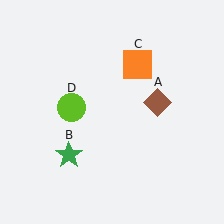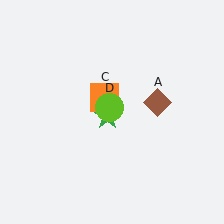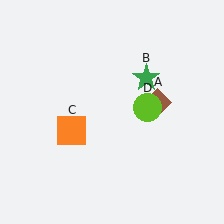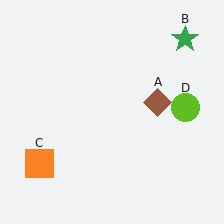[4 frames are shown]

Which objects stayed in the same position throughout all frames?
Brown diamond (object A) remained stationary.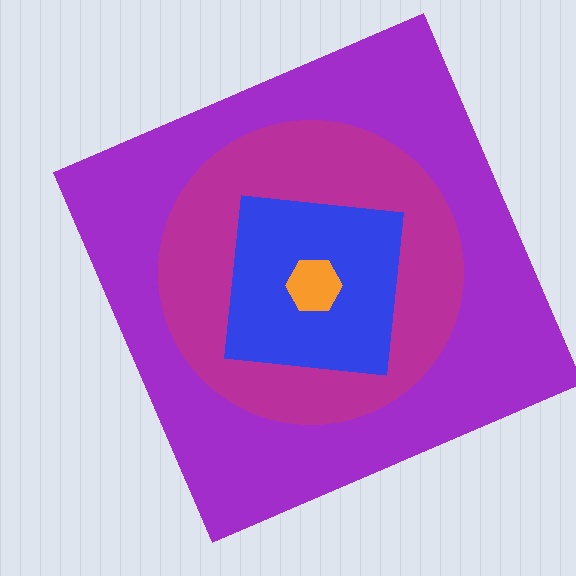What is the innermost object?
The orange hexagon.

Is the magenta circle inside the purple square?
Yes.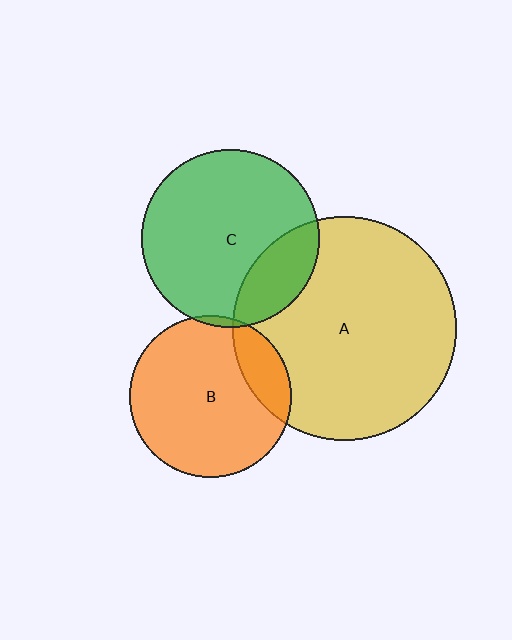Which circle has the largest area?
Circle A (yellow).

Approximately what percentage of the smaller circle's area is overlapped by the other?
Approximately 15%.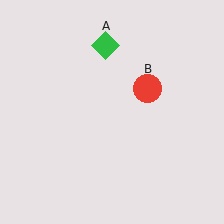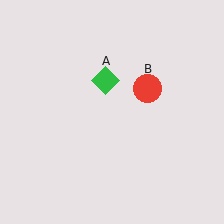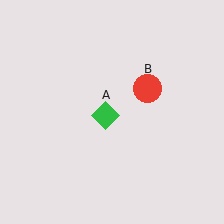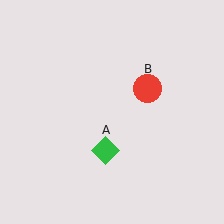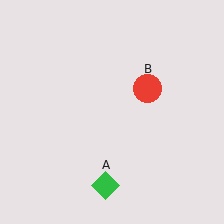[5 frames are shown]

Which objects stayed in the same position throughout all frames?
Red circle (object B) remained stationary.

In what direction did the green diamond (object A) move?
The green diamond (object A) moved down.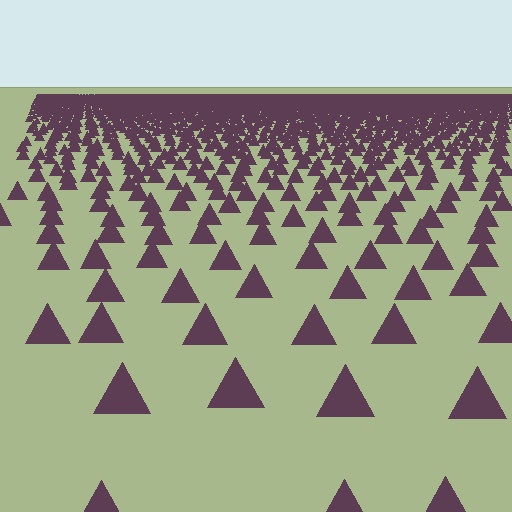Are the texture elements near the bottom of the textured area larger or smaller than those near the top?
Larger. Near the bottom, elements are closer to the viewer and appear at a bigger on-screen size.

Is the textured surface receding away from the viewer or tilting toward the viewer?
The surface is receding away from the viewer. Texture elements get smaller and denser toward the top.